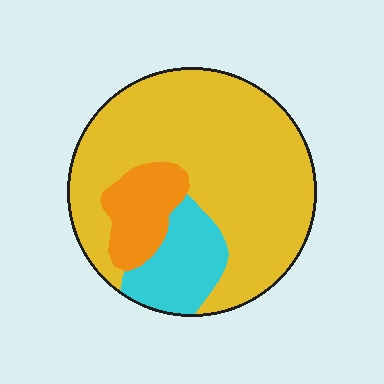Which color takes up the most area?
Yellow, at roughly 70%.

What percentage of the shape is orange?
Orange takes up less than a sixth of the shape.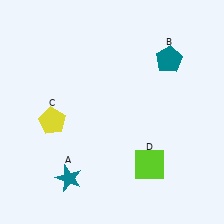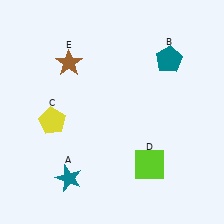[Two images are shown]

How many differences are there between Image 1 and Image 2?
There is 1 difference between the two images.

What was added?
A brown star (E) was added in Image 2.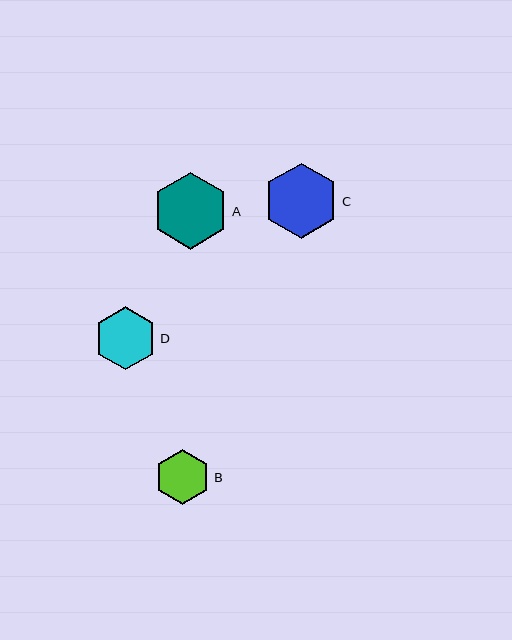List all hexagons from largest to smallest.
From largest to smallest: A, C, D, B.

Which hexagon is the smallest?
Hexagon B is the smallest with a size of approximately 56 pixels.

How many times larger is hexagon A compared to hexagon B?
Hexagon A is approximately 1.4 times the size of hexagon B.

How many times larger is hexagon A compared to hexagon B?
Hexagon A is approximately 1.4 times the size of hexagon B.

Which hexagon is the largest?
Hexagon A is the largest with a size of approximately 77 pixels.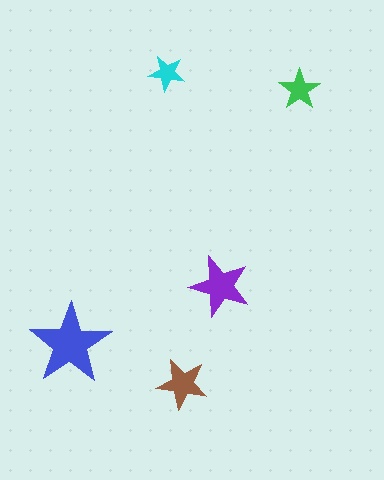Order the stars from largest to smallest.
the blue one, the purple one, the brown one, the green one, the cyan one.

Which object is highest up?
The cyan star is topmost.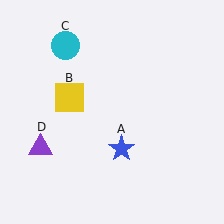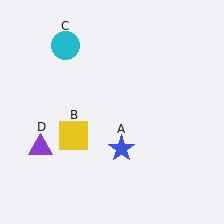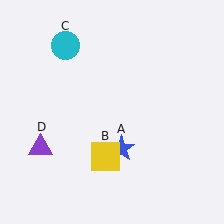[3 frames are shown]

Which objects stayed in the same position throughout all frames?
Blue star (object A) and cyan circle (object C) and purple triangle (object D) remained stationary.